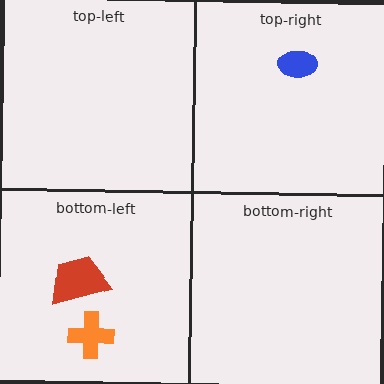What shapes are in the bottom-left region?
The red trapezoid, the orange cross.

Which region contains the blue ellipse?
The top-right region.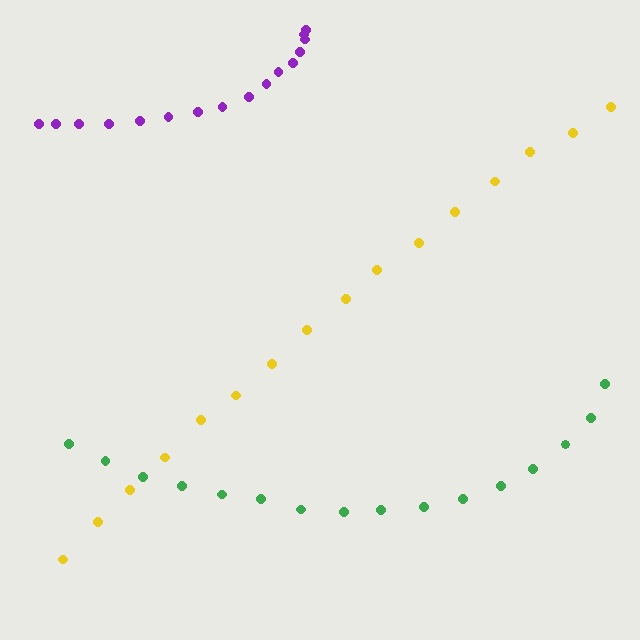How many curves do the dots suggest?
There are 3 distinct paths.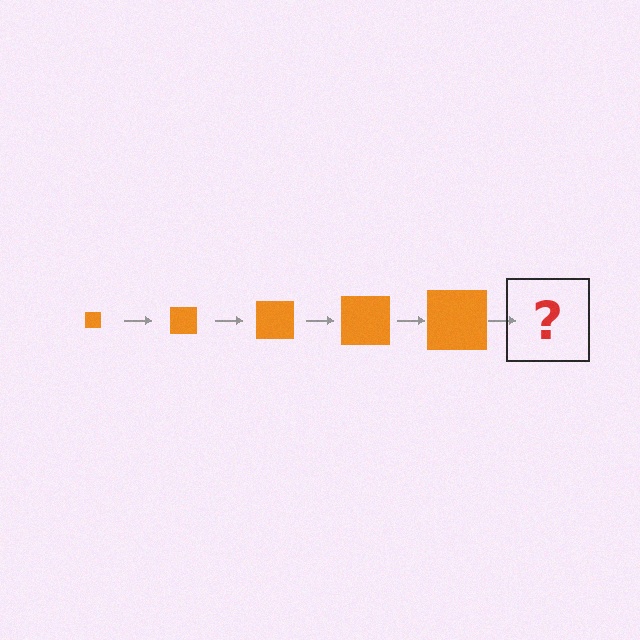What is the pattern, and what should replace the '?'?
The pattern is that the square gets progressively larger each step. The '?' should be an orange square, larger than the previous one.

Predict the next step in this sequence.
The next step is an orange square, larger than the previous one.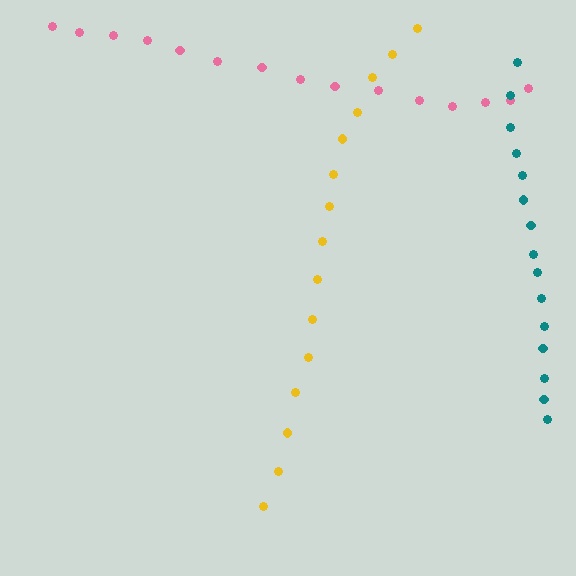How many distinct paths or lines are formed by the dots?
There are 3 distinct paths.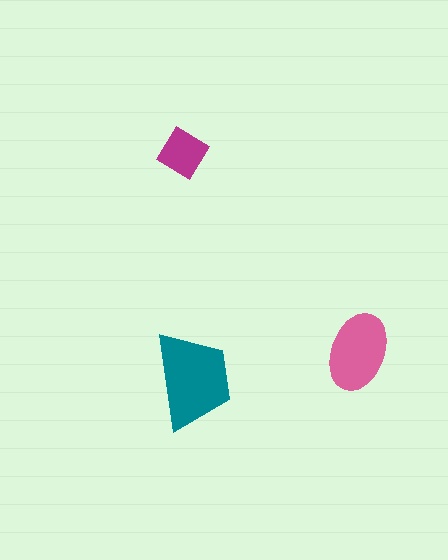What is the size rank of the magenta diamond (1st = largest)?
3rd.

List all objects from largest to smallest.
The teal trapezoid, the pink ellipse, the magenta diamond.